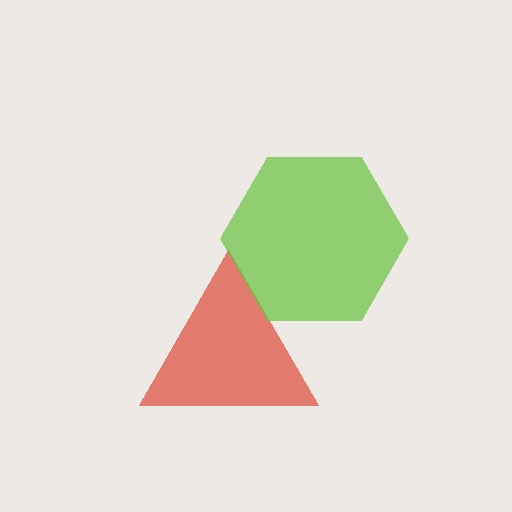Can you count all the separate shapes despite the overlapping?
Yes, there are 2 separate shapes.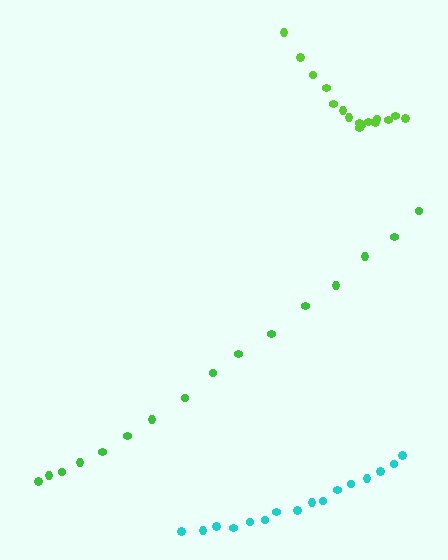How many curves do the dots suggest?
There are 3 distinct paths.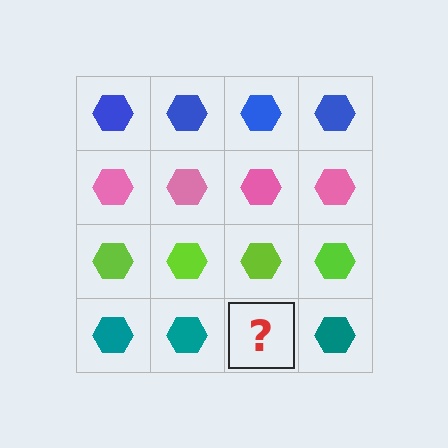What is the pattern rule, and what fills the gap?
The rule is that each row has a consistent color. The gap should be filled with a teal hexagon.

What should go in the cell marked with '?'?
The missing cell should contain a teal hexagon.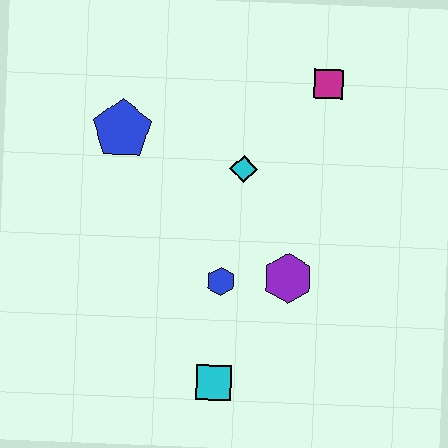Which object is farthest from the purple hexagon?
The blue pentagon is farthest from the purple hexagon.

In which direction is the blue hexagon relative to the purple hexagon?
The blue hexagon is to the left of the purple hexagon.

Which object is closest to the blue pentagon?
The cyan diamond is closest to the blue pentagon.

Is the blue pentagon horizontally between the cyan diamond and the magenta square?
No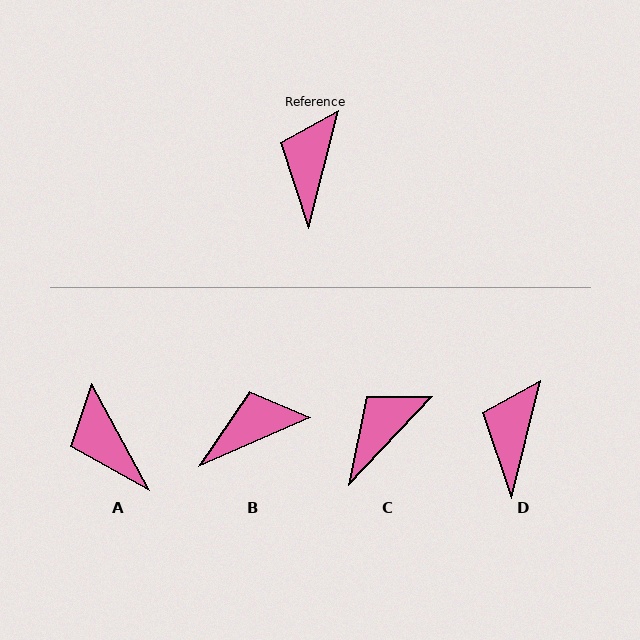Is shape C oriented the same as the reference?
No, it is off by about 30 degrees.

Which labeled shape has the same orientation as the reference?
D.